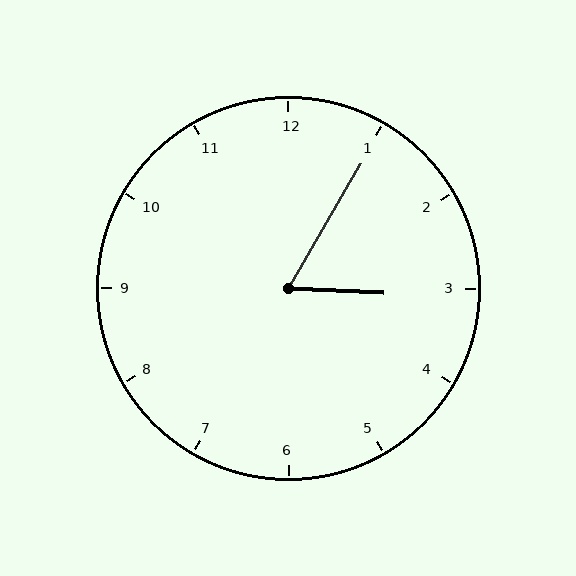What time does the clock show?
3:05.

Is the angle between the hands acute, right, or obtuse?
It is acute.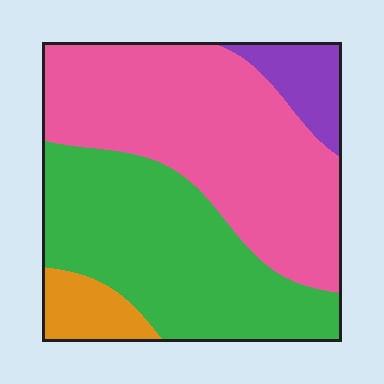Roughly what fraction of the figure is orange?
Orange covers around 5% of the figure.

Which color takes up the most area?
Pink, at roughly 45%.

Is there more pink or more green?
Pink.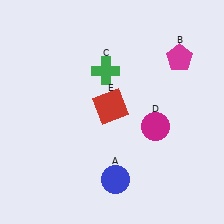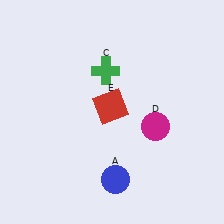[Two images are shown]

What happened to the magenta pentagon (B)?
The magenta pentagon (B) was removed in Image 2. It was in the top-right area of Image 1.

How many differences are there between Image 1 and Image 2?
There is 1 difference between the two images.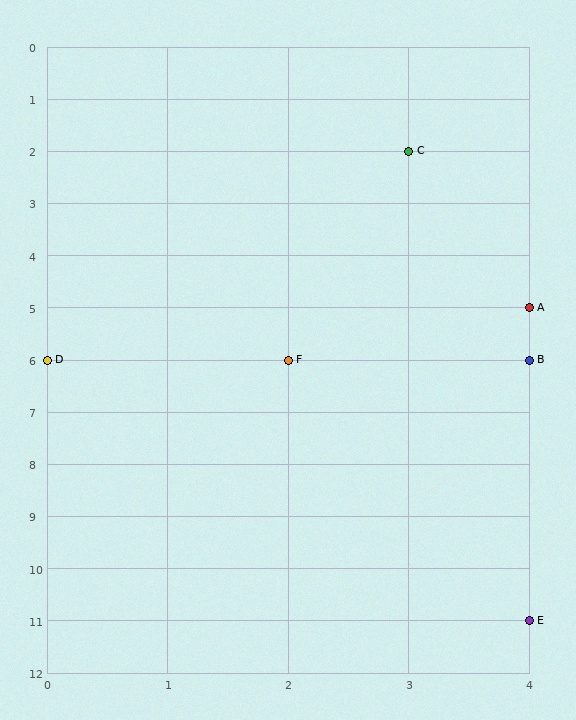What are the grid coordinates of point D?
Point D is at grid coordinates (0, 6).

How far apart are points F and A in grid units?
Points F and A are 2 columns and 1 row apart (about 2.2 grid units diagonally).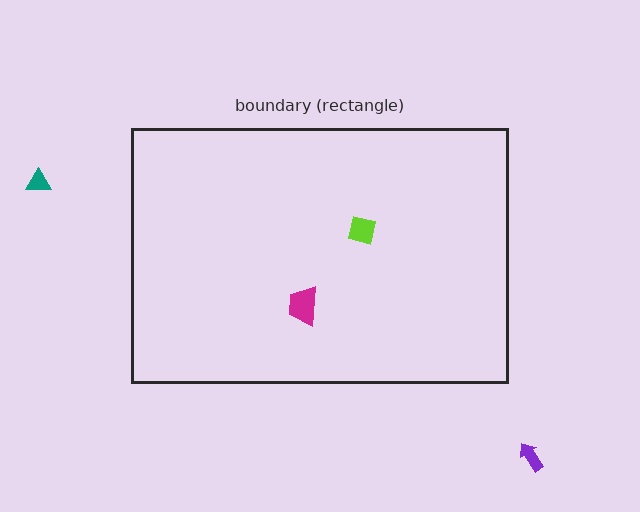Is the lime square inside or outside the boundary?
Inside.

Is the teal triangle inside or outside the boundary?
Outside.